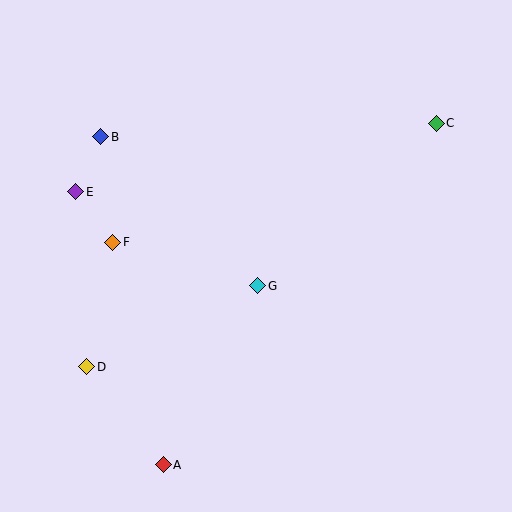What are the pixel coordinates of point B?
Point B is at (101, 137).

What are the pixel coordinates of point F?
Point F is at (113, 242).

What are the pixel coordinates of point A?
Point A is at (163, 465).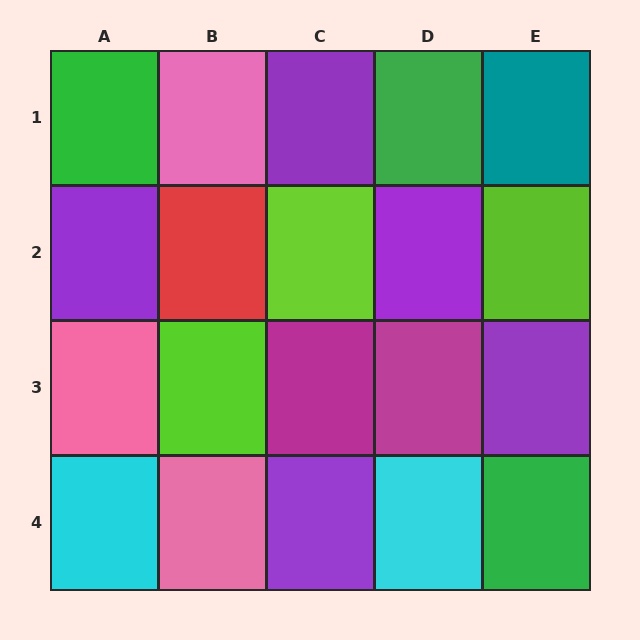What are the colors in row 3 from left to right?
Pink, lime, magenta, magenta, purple.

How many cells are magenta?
2 cells are magenta.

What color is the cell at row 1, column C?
Purple.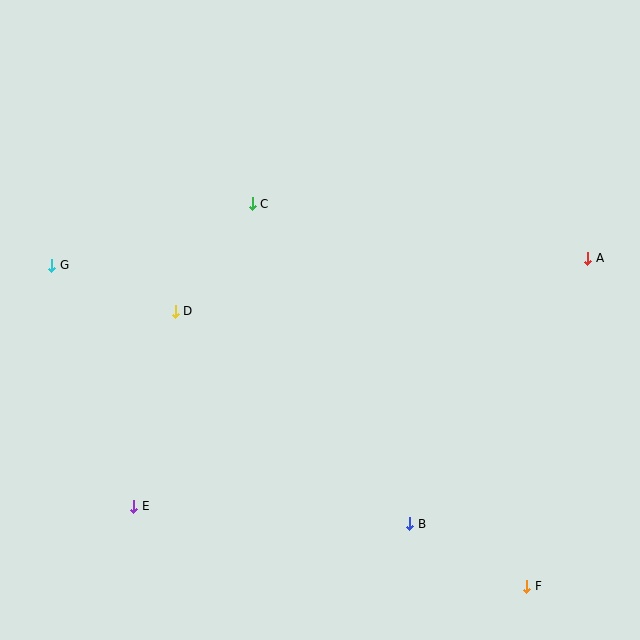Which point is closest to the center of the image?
Point C at (252, 204) is closest to the center.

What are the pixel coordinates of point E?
Point E is at (134, 506).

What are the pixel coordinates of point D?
Point D is at (175, 311).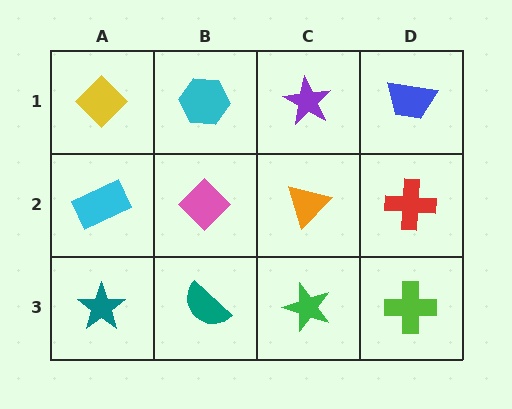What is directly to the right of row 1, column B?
A purple star.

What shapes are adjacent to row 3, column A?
A cyan rectangle (row 2, column A), a teal semicircle (row 3, column B).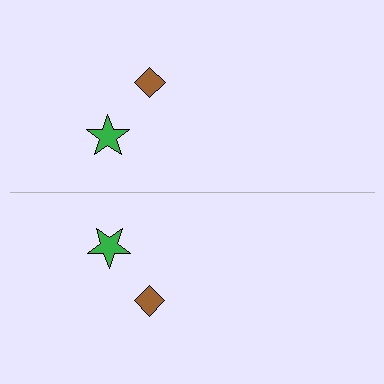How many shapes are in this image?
There are 4 shapes in this image.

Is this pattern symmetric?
Yes, this pattern has bilateral (reflection) symmetry.